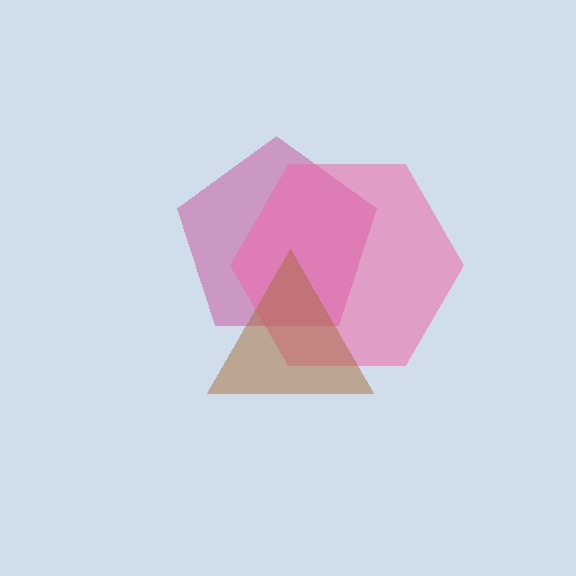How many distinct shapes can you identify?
There are 3 distinct shapes: a magenta pentagon, a pink hexagon, a brown triangle.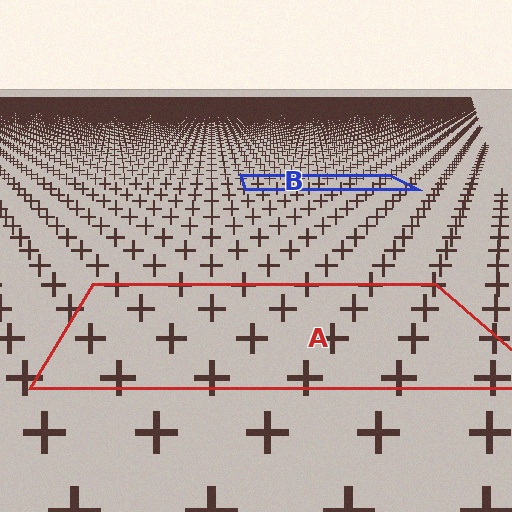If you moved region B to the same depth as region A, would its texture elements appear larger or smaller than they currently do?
They would appear larger. At a closer depth, the same texture elements are projected at a bigger on-screen size.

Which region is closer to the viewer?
Region A is closer. The texture elements there are larger and more spread out.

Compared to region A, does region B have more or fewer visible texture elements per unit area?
Region B has more texture elements per unit area — they are packed more densely because it is farther away.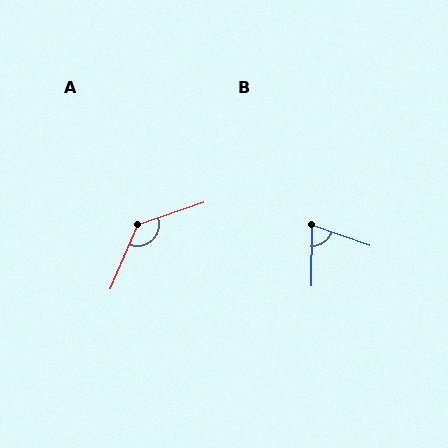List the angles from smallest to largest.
B (71°), A (132°).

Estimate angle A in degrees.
Approximately 132 degrees.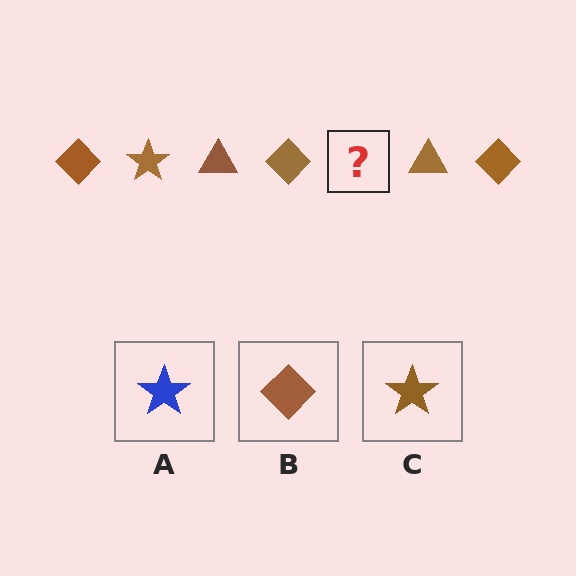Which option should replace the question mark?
Option C.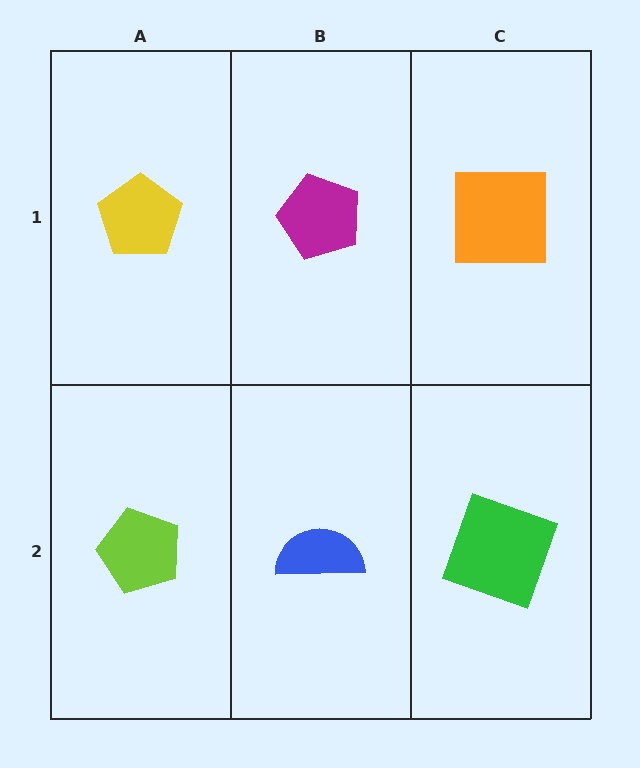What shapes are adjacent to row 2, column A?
A yellow pentagon (row 1, column A), a blue semicircle (row 2, column B).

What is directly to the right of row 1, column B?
An orange square.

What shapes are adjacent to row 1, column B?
A blue semicircle (row 2, column B), a yellow pentagon (row 1, column A), an orange square (row 1, column C).